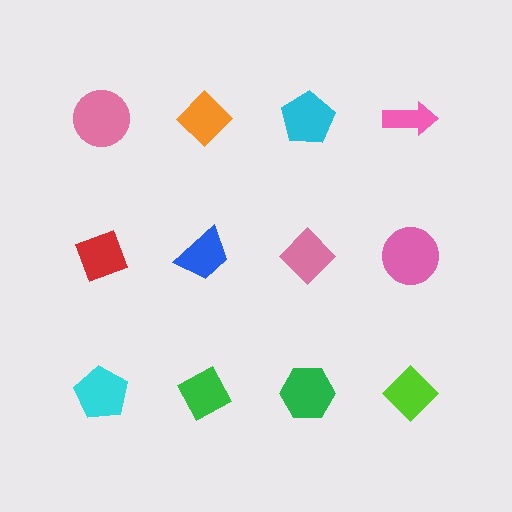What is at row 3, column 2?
A green diamond.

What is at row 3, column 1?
A cyan pentagon.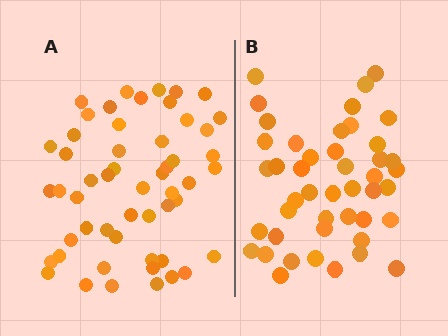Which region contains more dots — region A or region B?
Region A (the left region) has more dots.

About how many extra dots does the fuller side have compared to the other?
Region A has roughly 8 or so more dots than region B.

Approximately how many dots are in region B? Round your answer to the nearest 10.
About 40 dots. (The exact count is 45, which rounds to 40.)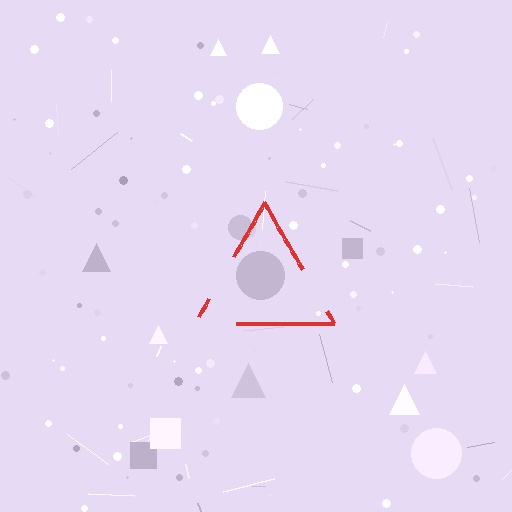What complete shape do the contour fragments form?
The contour fragments form a triangle.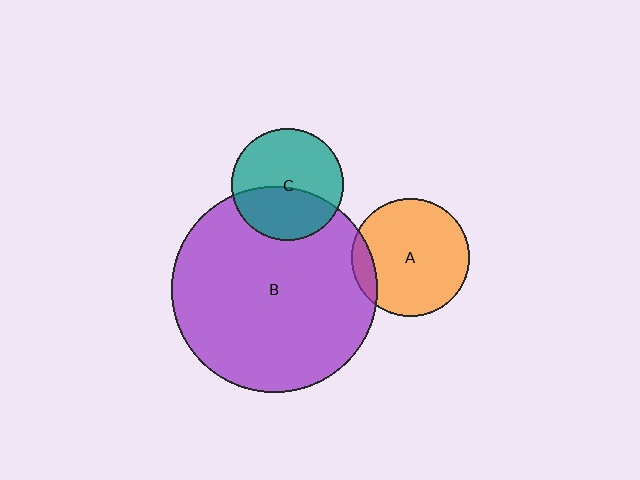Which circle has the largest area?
Circle B (purple).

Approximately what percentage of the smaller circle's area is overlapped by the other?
Approximately 40%.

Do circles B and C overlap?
Yes.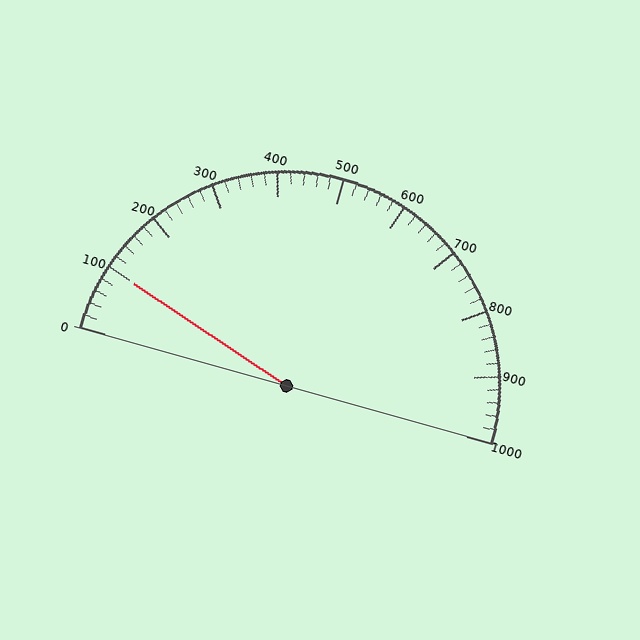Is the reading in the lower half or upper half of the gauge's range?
The reading is in the lower half of the range (0 to 1000).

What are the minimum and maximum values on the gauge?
The gauge ranges from 0 to 1000.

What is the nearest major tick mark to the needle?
The nearest major tick mark is 100.